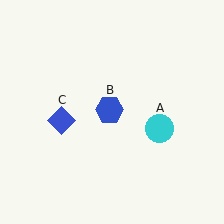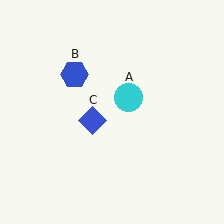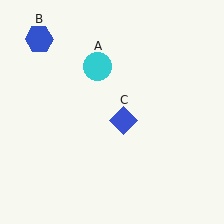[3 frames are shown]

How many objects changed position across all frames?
3 objects changed position: cyan circle (object A), blue hexagon (object B), blue diamond (object C).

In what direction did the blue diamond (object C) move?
The blue diamond (object C) moved right.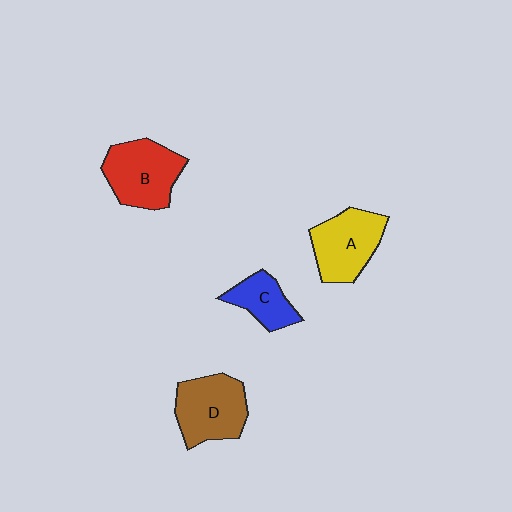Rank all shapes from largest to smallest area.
From largest to smallest: B (red), D (brown), A (yellow), C (blue).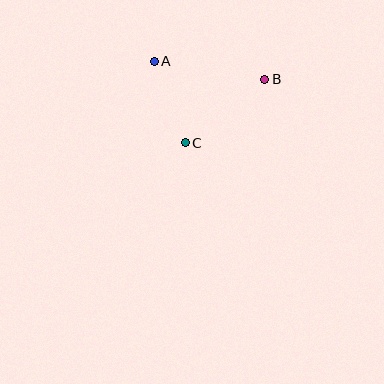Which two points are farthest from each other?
Points A and B are farthest from each other.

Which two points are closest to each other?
Points A and C are closest to each other.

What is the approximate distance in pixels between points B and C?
The distance between B and C is approximately 102 pixels.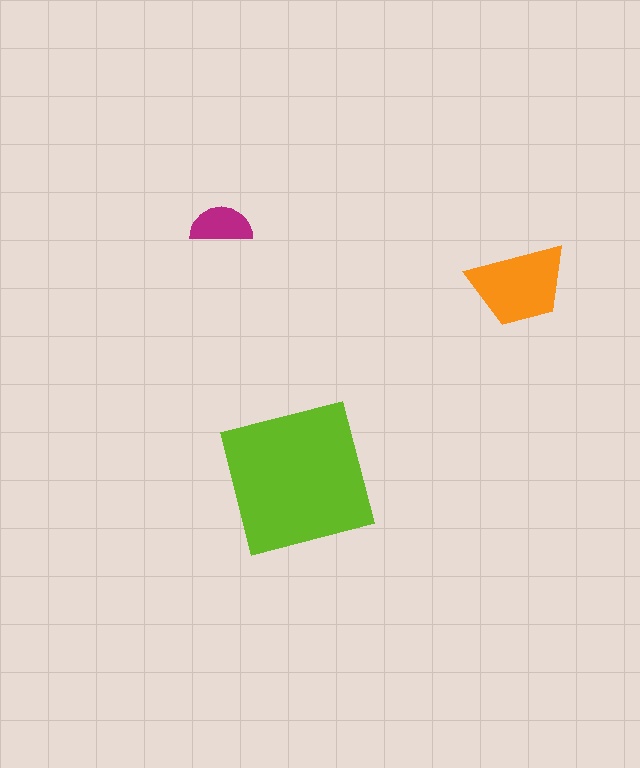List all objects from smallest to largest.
The magenta semicircle, the orange trapezoid, the lime square.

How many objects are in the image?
There are 3 objects in the image.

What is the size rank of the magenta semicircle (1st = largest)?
3rd.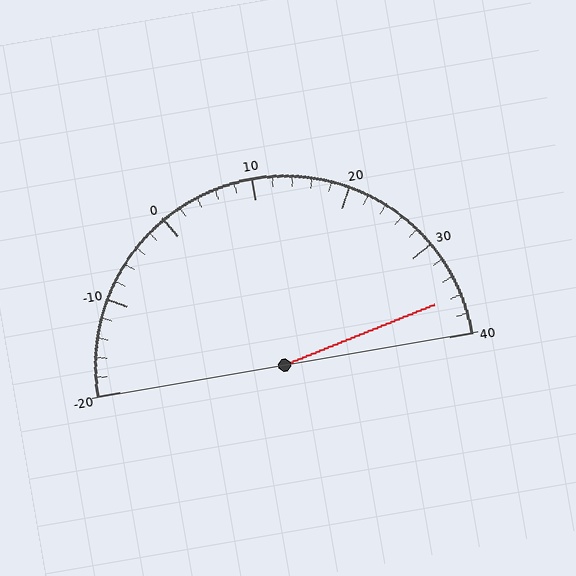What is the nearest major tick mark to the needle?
The nearest major tick mark is 40.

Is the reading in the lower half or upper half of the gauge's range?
The reading is in the upper half of the range (-20 to 40).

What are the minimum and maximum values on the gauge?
The gauge ranges from -20 to 40.